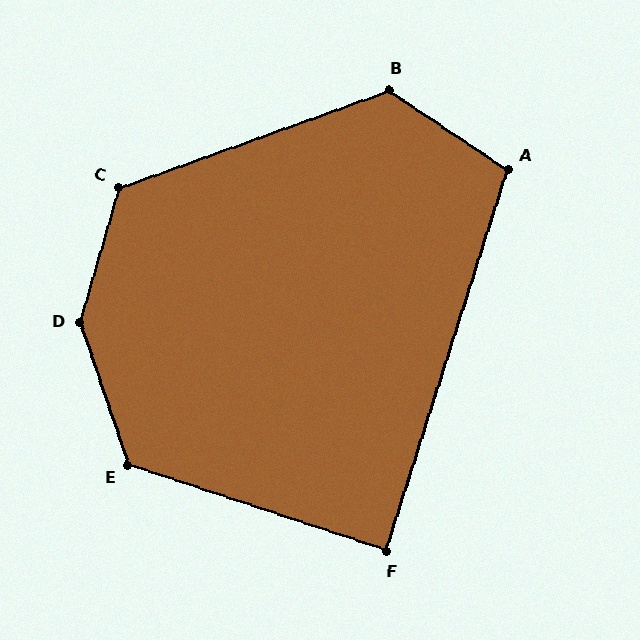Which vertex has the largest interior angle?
D, at approximately 145 degrees.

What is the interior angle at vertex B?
Approximately 126 degrees (obtuse).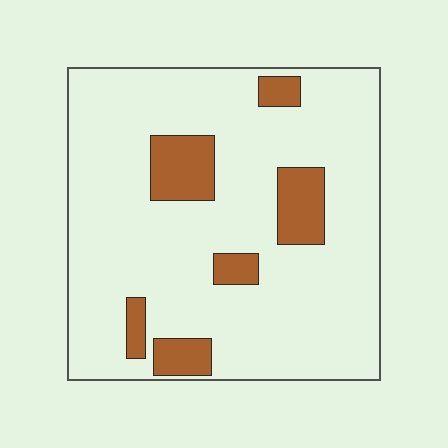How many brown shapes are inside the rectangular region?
6.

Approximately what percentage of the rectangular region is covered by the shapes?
Approximately 15%.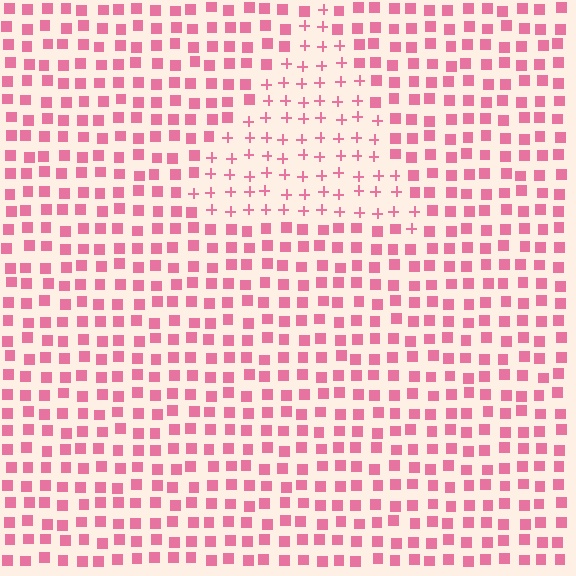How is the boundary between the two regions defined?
The boundary is defined by a change in element shape: plus signs inside vs. squares outside. All elements share the same color and spacing.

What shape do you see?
I see a triangle.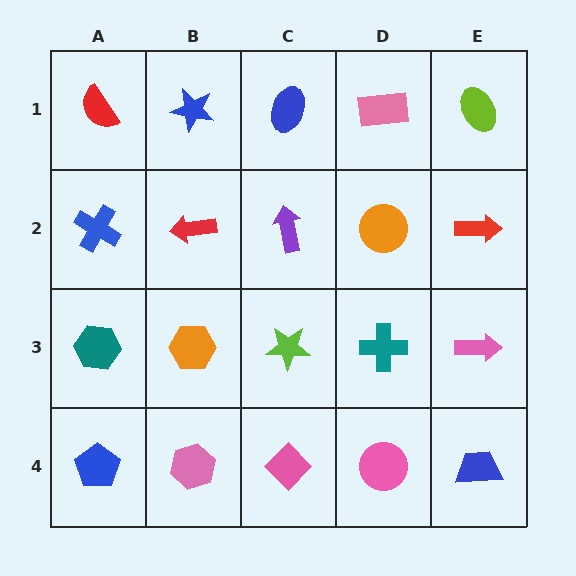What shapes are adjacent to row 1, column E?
A red arrow (row 2, column E), a pink rectangle (row 1, column D).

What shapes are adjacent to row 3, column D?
An orange circle (row 2, column D), a pink circle (row 4, column D), a lime star (row 3, column C), a pink arrow (row 3, column E).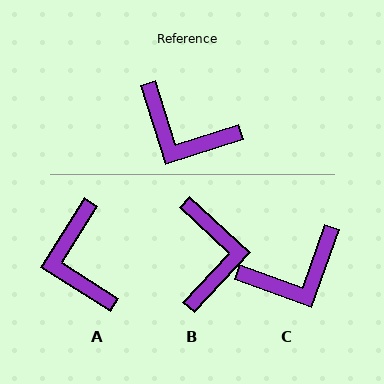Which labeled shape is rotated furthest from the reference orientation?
B, about 120 degrees away.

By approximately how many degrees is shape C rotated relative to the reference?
Approximately 53 degrees counter-clockwise.